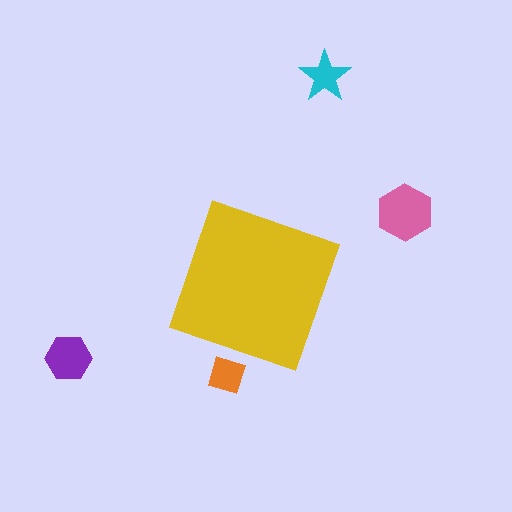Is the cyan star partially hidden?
No, the cyan star is fully visible.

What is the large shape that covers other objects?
A yellow diamond.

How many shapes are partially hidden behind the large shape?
1 shape is partially hidden.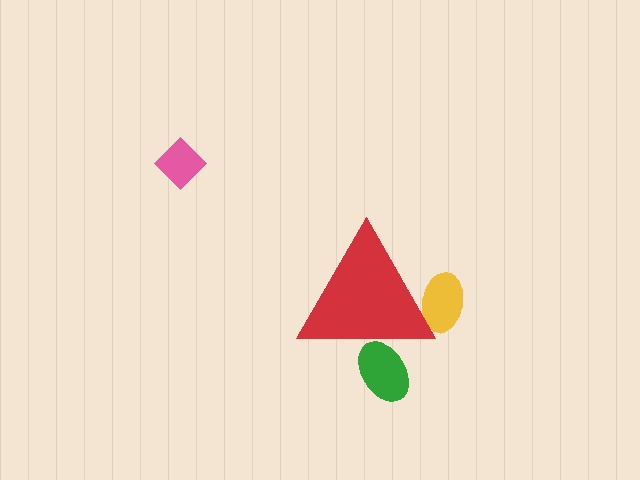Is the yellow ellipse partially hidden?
Yes, the yellow ellipse is partially hidden behind the red triangle.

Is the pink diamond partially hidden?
No, the pink diamond is fully visible.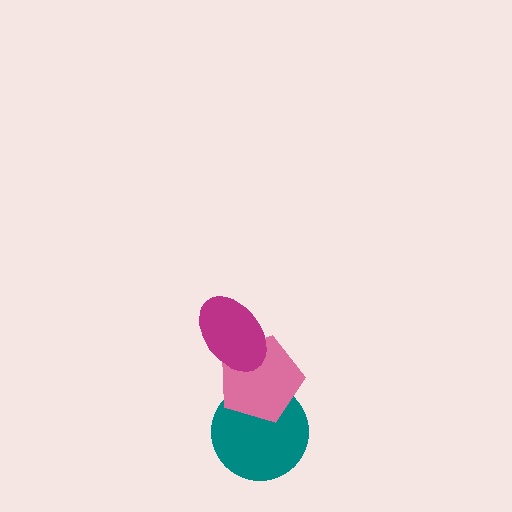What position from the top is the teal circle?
The teal circle is 3rd from the top.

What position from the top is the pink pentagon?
The pink pentagon is 2nd from the top.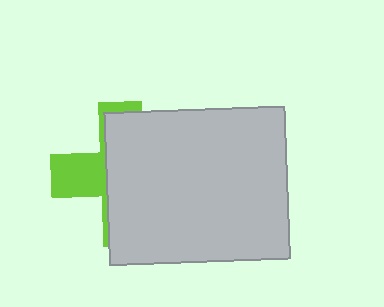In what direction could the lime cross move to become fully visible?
The lime cross could move left. That would shift it out from behind the light gray rectangle entirely.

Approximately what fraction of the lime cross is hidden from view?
Roughly 68% of the lime cross is hidden behind the light gray rectangle.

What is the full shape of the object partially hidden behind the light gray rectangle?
The partially hidden object is a lime cross.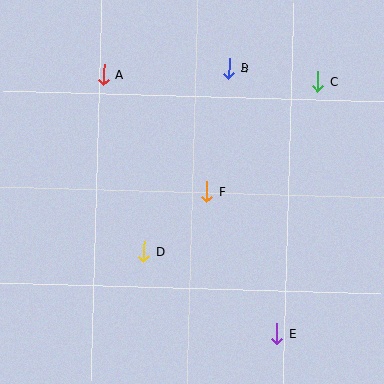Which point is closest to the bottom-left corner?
Point D is closest to the bottom-left corner.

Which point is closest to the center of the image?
Point F at (207, 192) is closest to the center.